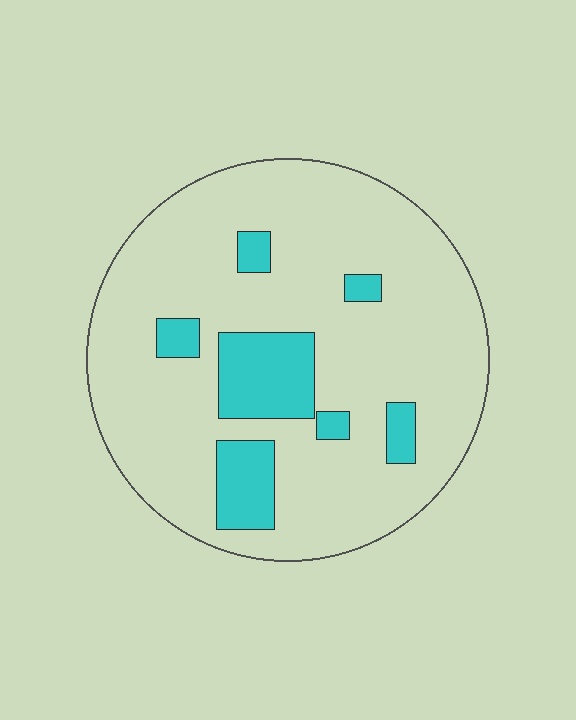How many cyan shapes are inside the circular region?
7.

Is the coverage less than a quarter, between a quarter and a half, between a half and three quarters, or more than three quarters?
Less than a quarter.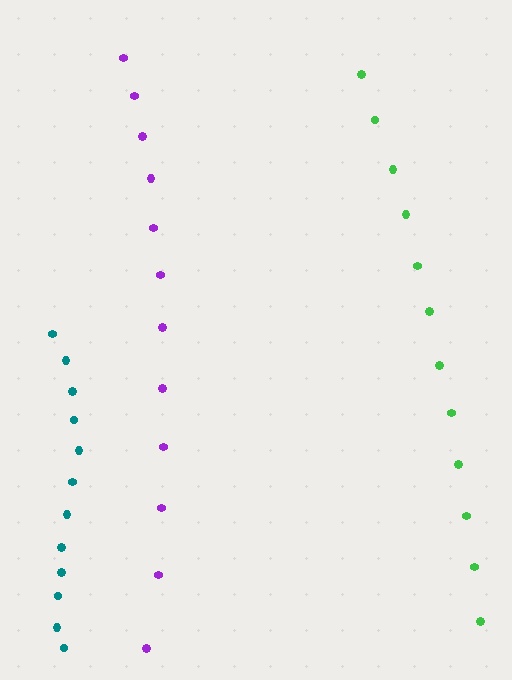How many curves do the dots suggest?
There are 3 distinct paths.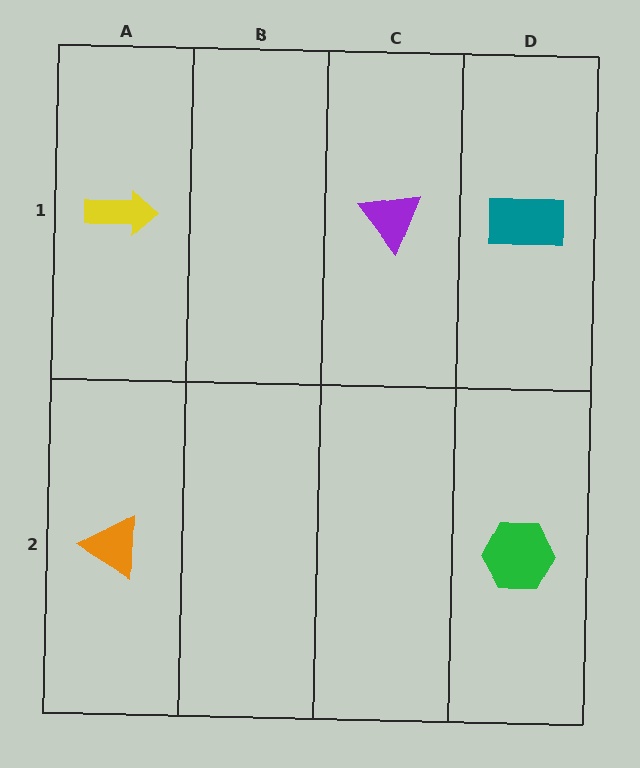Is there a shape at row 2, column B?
No, that cell is empty.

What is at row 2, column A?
An orange triangle.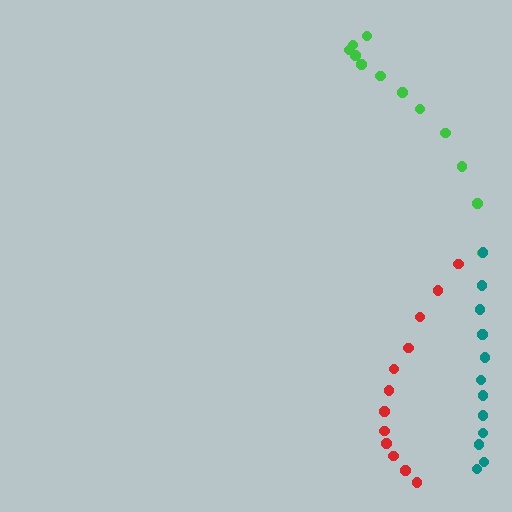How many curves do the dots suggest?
There are 3 distinct paths.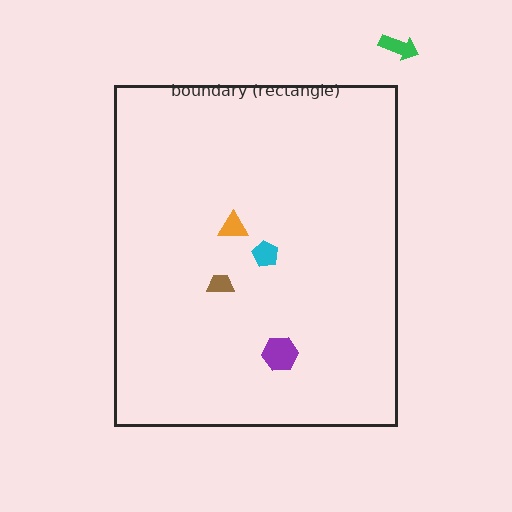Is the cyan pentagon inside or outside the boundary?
Inside.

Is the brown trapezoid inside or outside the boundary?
Inside.